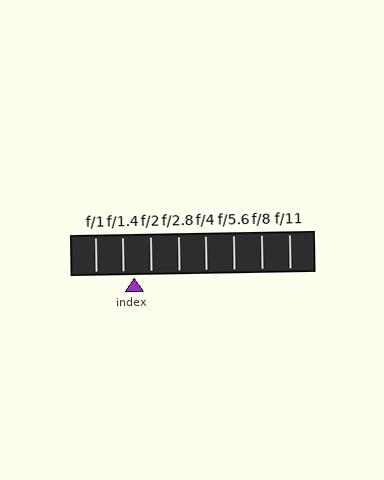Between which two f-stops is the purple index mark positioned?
The index mark is between f/1.4 and f/2.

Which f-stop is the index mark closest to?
The index mark is closest to f/1.4.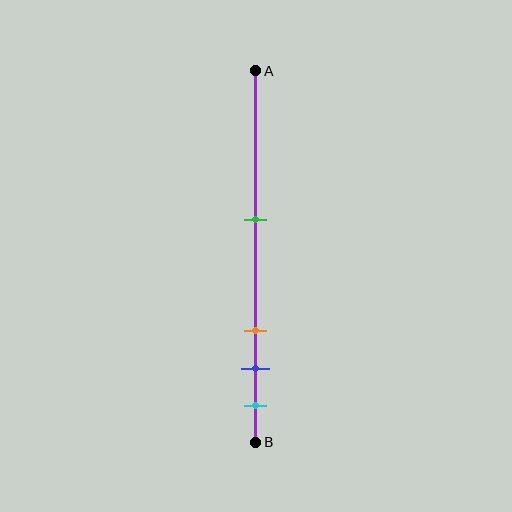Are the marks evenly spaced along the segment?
No, the marks are not evenly spaced.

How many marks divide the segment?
There are 4 marks dividing the segment.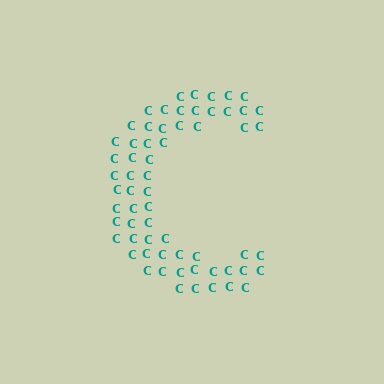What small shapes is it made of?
It is made of small letter C's.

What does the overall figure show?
The overall figure shows the letter C.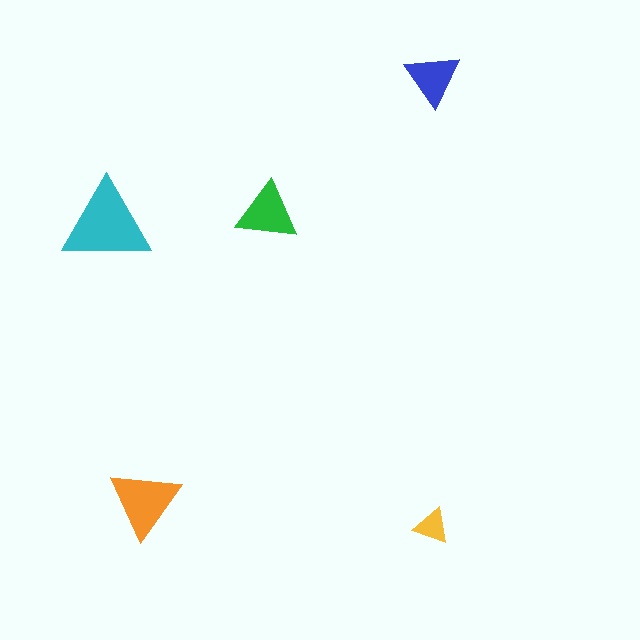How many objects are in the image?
There are 5 objects in the image.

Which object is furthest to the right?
The blue triangle is rightmost.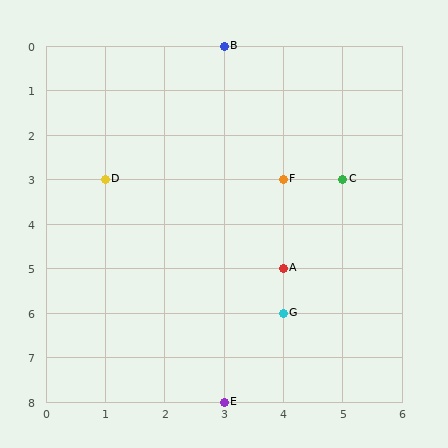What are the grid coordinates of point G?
Point G is at grid coordinates (4, 6).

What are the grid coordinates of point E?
Point E is at grid coordinates (3, 8).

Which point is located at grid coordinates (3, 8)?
Point E is at (3, 8).